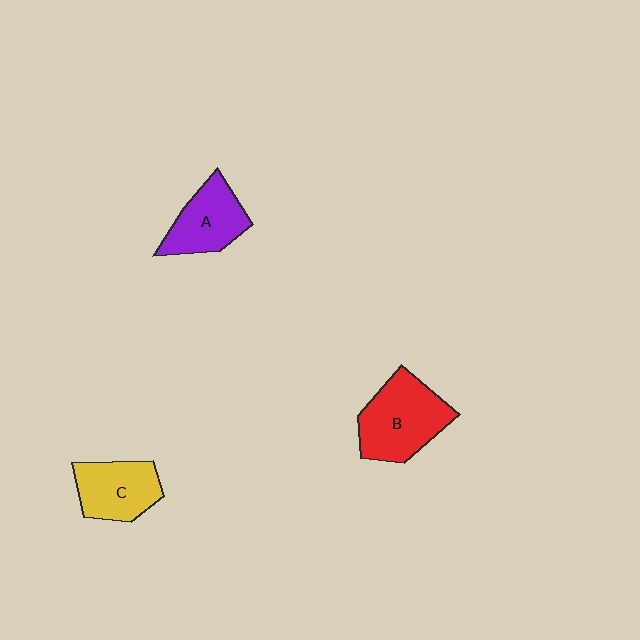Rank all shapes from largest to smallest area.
From largest to smallest: B (red), C (yellow), A (purple).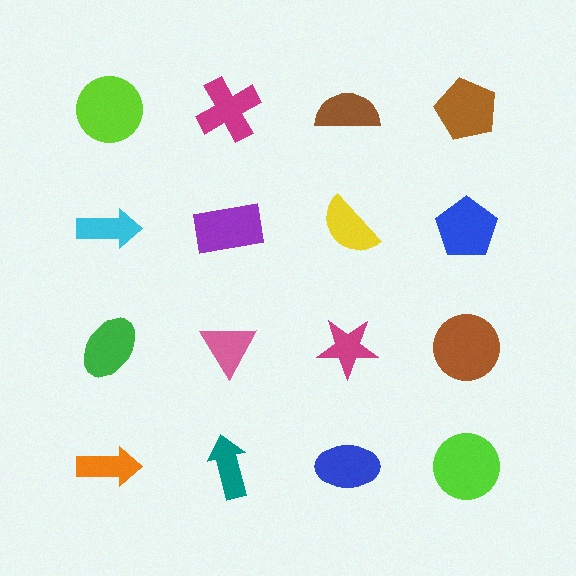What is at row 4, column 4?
A lime circle.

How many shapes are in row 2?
4 shapes.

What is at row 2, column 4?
A blue pentagon.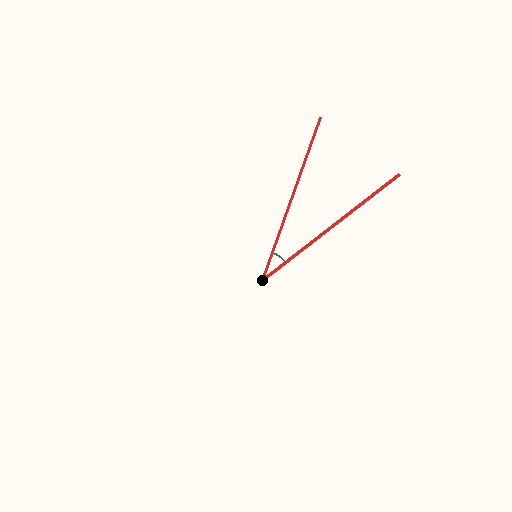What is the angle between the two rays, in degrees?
Approximately 33 degrees.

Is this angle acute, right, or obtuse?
It is acute.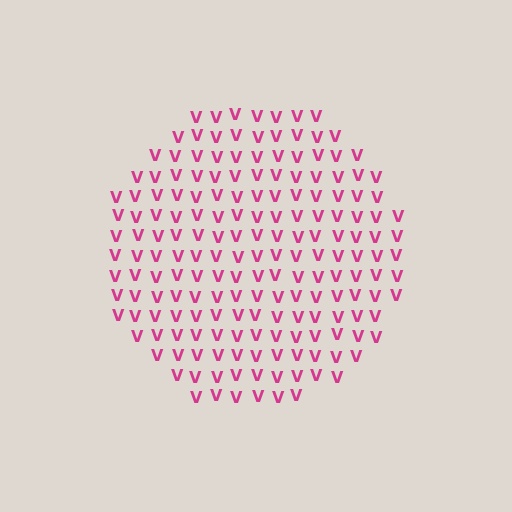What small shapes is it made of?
It is made of small letter V's.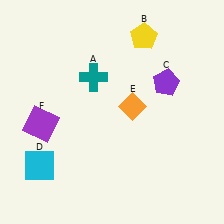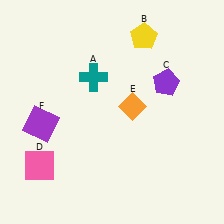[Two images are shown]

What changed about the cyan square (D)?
In Image 1, D is cyan. In Image 2, it changed to pink.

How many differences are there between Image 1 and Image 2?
There is 1 difference between the two images.